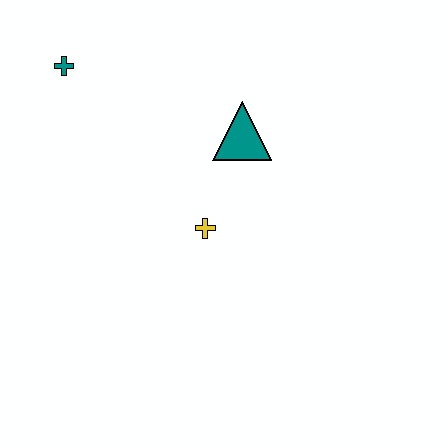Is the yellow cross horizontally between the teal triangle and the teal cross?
Yes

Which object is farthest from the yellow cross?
The teal cross is farthest from the yellow cross.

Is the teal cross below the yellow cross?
No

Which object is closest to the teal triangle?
The yellow cross is closest to the teal triangle.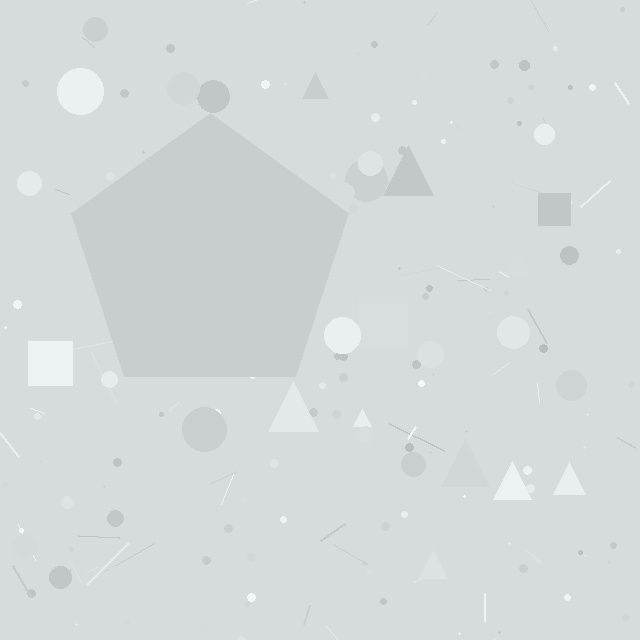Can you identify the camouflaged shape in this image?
The camouflaged shape is a pentagon.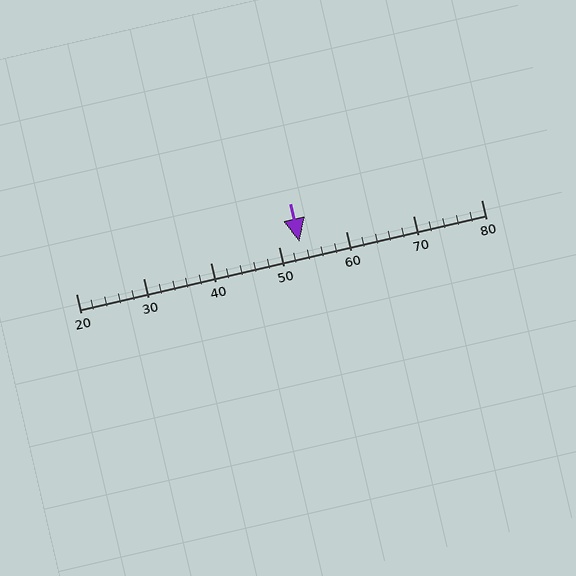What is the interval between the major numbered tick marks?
The major tick marks are spaced 10 units apart.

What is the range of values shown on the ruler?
The ruler shows values from 20 to 80.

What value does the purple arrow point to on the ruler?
The purple arrow points to approximately 53.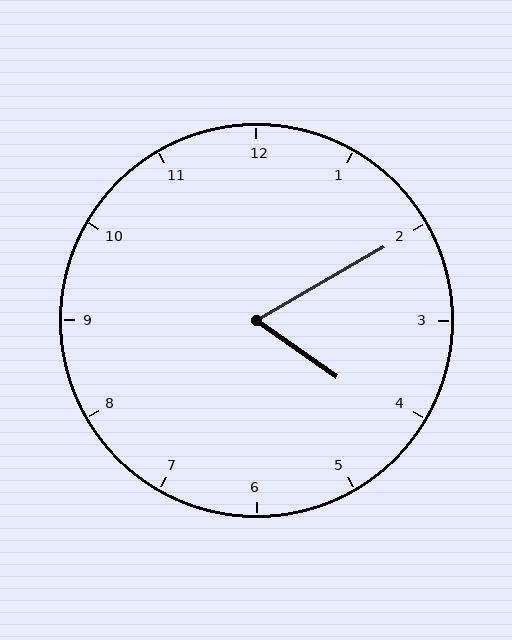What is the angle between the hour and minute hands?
Approximately 65 degrees.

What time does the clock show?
4:10.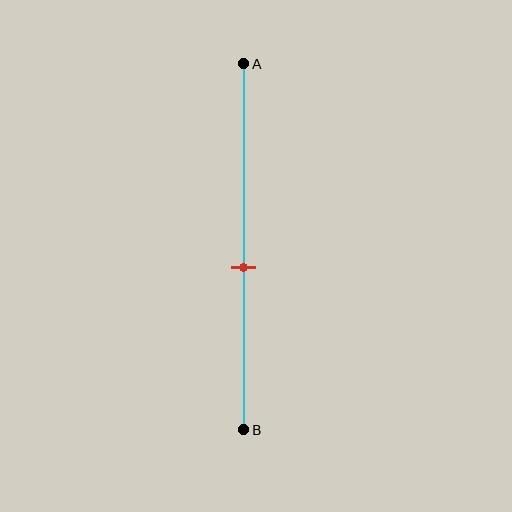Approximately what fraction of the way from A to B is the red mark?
The red mark is approximately 55% of the way from A to B.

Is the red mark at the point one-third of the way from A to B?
No, the mark is at about 55% from A, not at the 33% one-third point.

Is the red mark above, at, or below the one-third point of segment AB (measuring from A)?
The red mark is below the one-third point of segment AB.